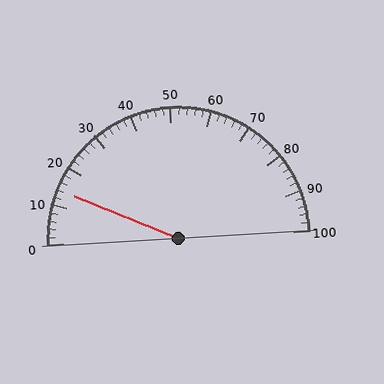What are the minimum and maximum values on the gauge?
The gauge ranges from 0 to 100.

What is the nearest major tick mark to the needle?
The nearest major tick mark is 10.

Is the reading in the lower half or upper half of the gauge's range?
The reading is in the lower half of the range (0 to 100).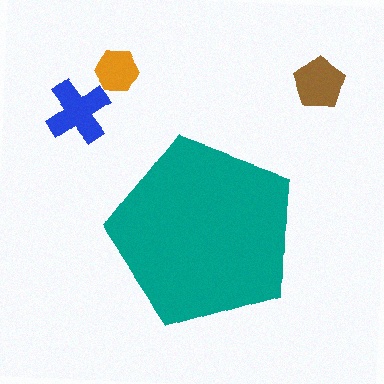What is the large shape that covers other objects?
A teal pentagon.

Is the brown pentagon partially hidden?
No, the brown pentagon is fully visible.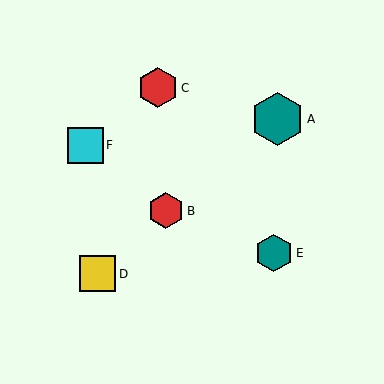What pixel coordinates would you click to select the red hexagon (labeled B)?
Click at (166, 211) to select the red hexagon B.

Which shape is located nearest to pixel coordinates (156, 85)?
The red hexagon (labeled C) at (158, 88) is nearest to that location.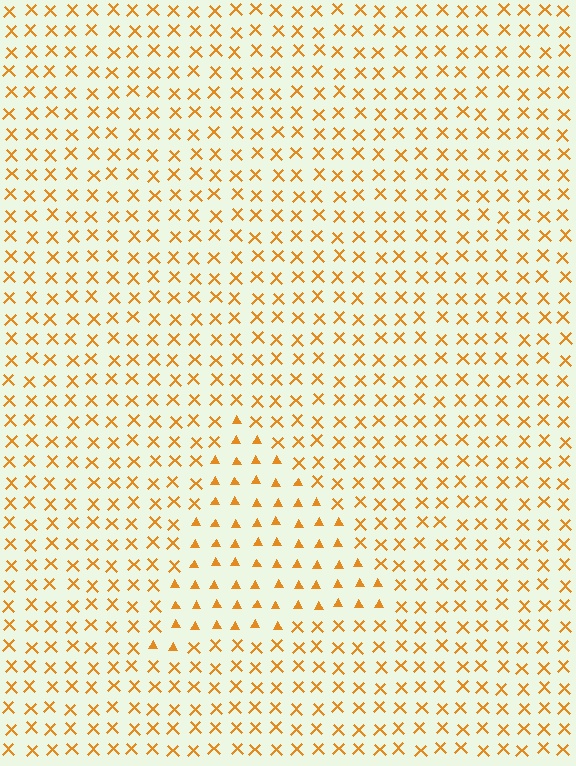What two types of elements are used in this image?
The image uses triangles inside the triangle region and X marks outside it.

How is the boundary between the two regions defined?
The boundary is defined by a change in element shape: triangles inside vs. X marks outside. All elements share the same color and spacing.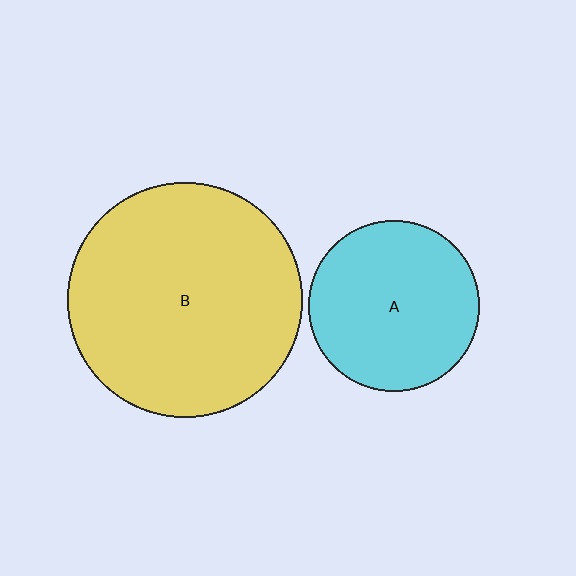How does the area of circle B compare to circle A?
Approximately 1.9 times.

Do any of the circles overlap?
No, none of the circles overlap.